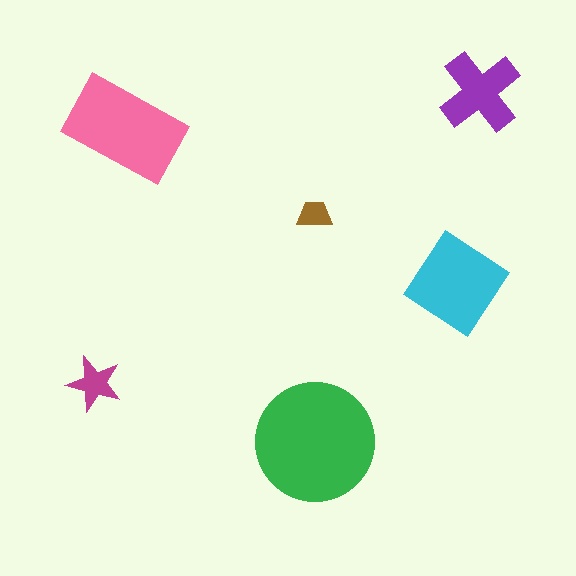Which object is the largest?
The green circle.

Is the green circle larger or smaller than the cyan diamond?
Larger.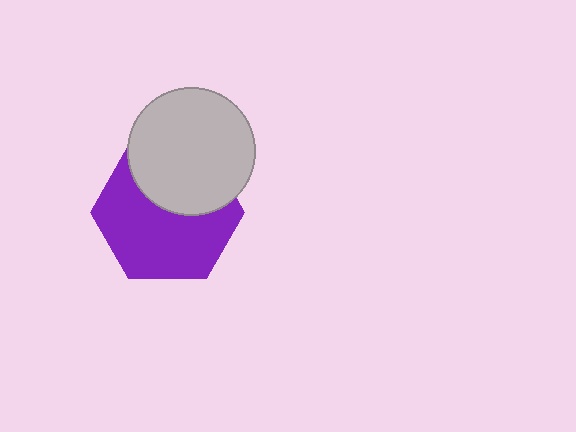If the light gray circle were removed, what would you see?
You would see the complete purple hexagon.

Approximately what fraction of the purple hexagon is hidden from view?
Roughly 37% of the purple hexagon is hidden behind the light gray circle.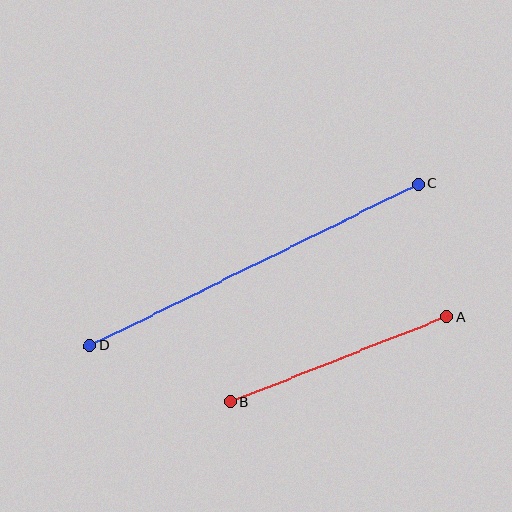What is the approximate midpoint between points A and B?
The midpoint is at approximately (338, 360) pixels.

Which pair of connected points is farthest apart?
Points C and D are farthest apart.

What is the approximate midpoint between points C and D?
The midpoint is at approximately (254, 265) pixels.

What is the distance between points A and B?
The distance is approximately 233 pixels.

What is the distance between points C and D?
The distance is approximately 366 pixels.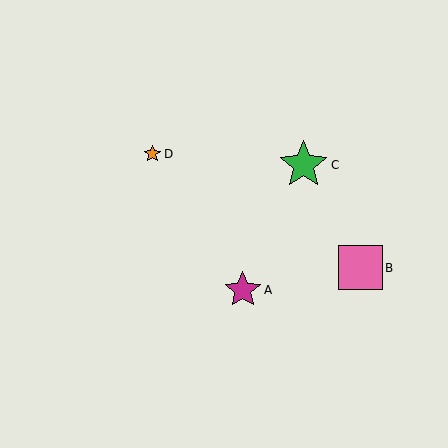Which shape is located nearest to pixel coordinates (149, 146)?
The orange star (labeled D) at (152, 154) is nearest to that location.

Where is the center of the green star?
The center of the green star is at (303, 165).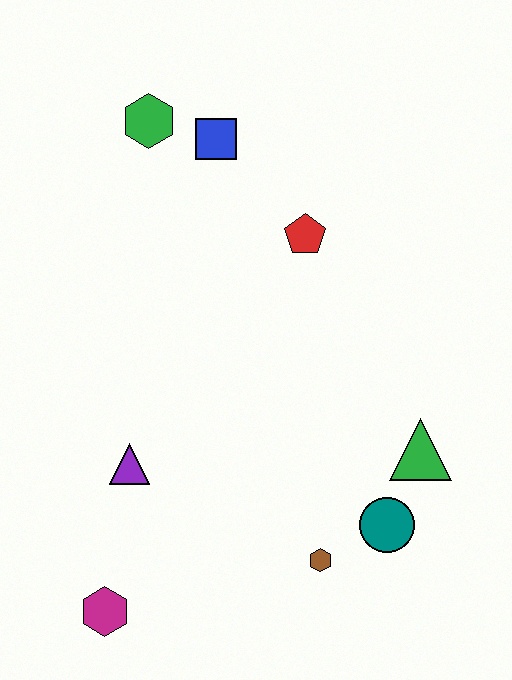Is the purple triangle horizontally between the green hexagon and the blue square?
No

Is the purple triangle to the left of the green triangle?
Yes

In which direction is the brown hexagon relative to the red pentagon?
The brown hexagon is below the red pentagon.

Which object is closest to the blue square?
The green hexagon is closest to the blue square.